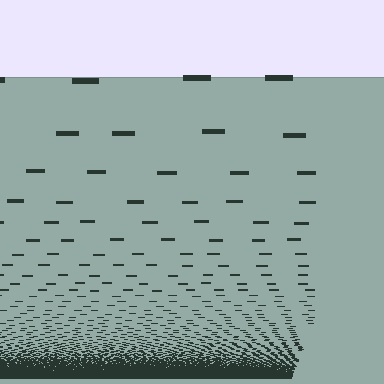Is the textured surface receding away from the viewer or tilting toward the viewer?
The surface appears to tilt toward the viewer. Texture elements get larger and sparser toward the top.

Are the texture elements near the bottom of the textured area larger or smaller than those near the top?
Smaller. The gradient is inverted — elements near the bottom are smaller and denser.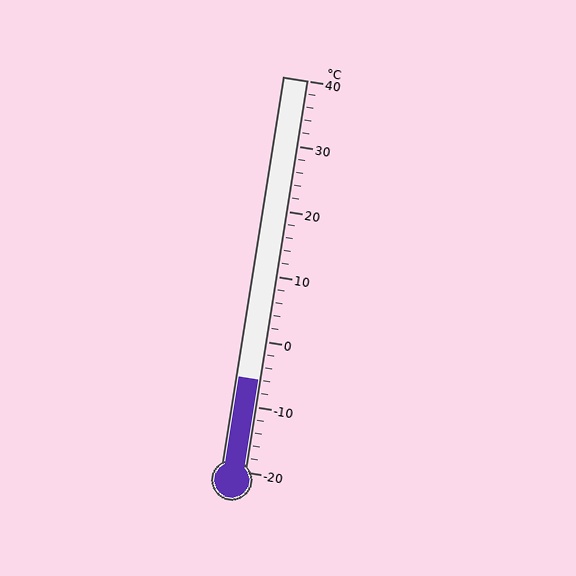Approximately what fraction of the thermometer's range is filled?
The thermometer is filled to approximately 25% of its range.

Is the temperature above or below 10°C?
The temperature is below 10°C.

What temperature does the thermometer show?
The thermometer shows approximately -6°C.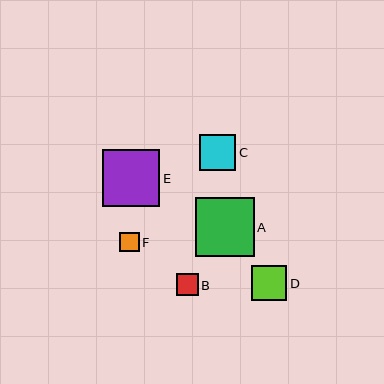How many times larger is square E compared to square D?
Square E is approximately 1.6 times the size of square D.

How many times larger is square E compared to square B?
Square E is approximately 2.6 times the size of square B.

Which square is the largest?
Square A is the largest with a size of approximately 59 pixels.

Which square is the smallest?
Square F is the smallest with a size of approximately 20 pixels.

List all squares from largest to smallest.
From largest to smallest: A, E, D, C, B, F.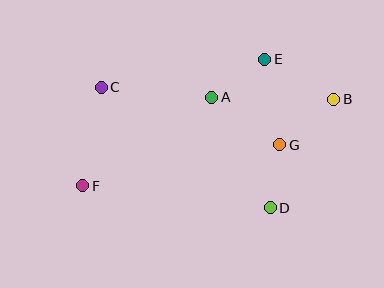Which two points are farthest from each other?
Points B and F are farthest from each other.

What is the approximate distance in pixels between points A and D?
The distance between A and D is approximately 125 pixels.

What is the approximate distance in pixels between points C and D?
The distance between C and D is approximately 208 pixels.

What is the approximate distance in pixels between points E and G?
The distance between E and G is approximately 87 pixels.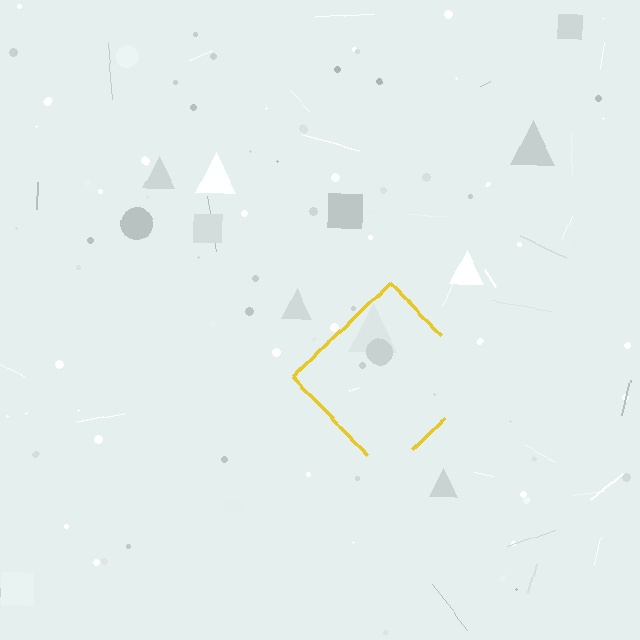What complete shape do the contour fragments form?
The contour fragments form a diamond.